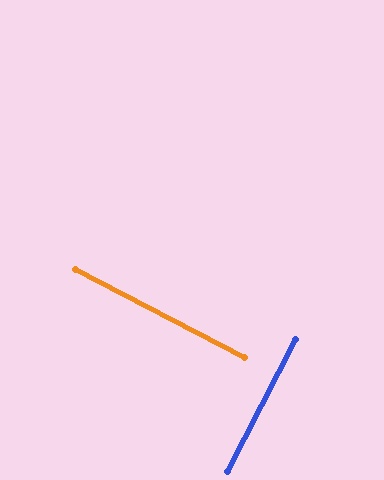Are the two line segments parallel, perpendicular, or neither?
Perpendicular — they meet at approximately 90°.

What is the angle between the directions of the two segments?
Approximately 90 degrees.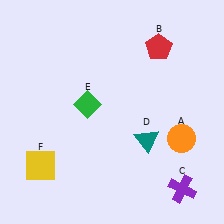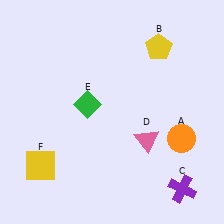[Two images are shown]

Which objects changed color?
B changed from red to yellow. D changed from teal to pink.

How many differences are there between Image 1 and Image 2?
There are 2 differences between the two images.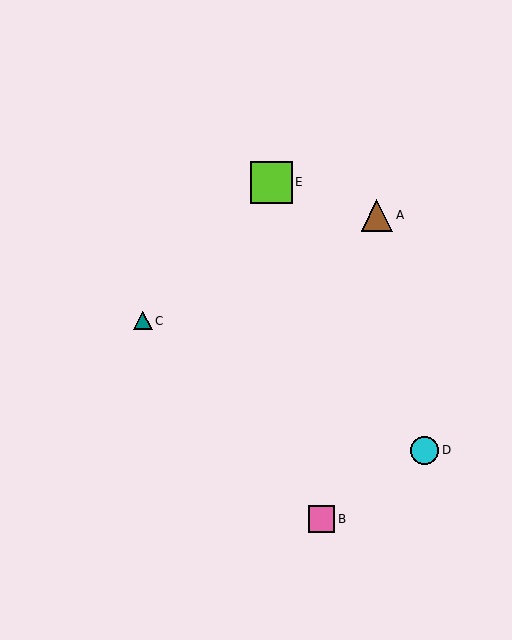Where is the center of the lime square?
The center of the lime square is at (271, 182).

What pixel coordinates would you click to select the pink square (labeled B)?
Click at (321, 519) to select the pink square B.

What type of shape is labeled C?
Shape C is a teal triangle.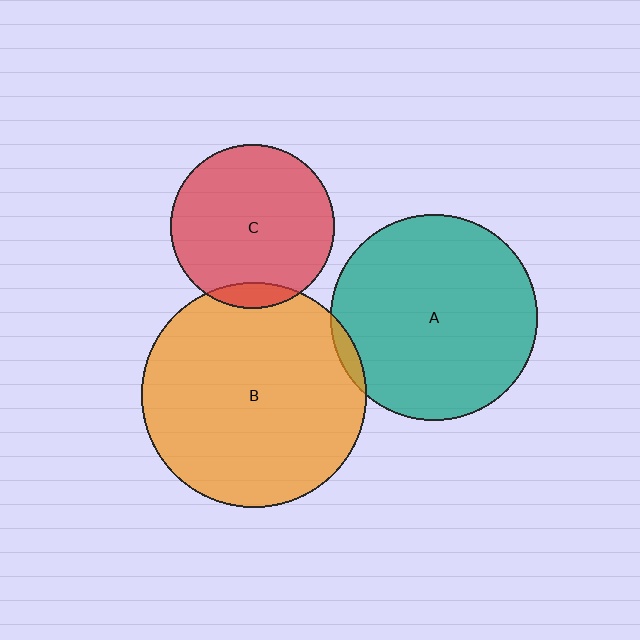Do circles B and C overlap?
Yes.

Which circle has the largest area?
Circle B (orange).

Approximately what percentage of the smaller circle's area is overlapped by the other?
Approximately 10%.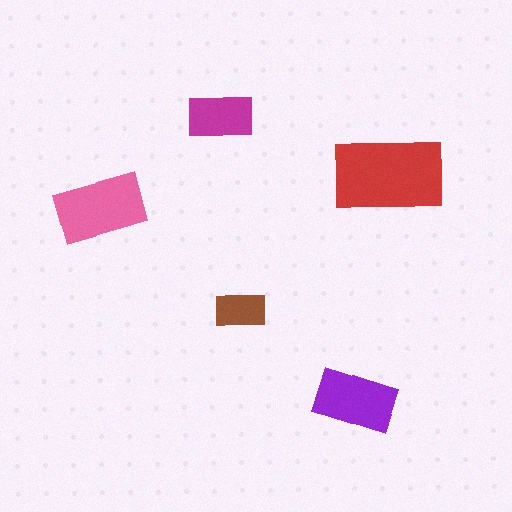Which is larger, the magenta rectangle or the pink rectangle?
The pink one.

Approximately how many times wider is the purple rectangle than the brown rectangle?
About 1.5 times wider.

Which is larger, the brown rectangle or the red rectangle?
The red one.